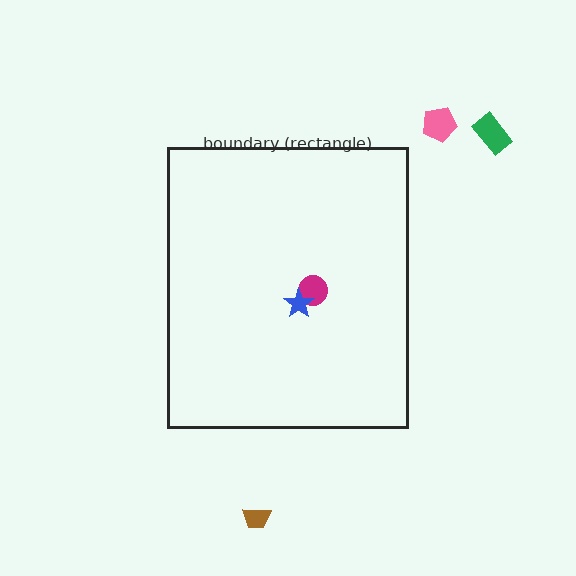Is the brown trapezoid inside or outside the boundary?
Outside.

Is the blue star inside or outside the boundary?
Inside.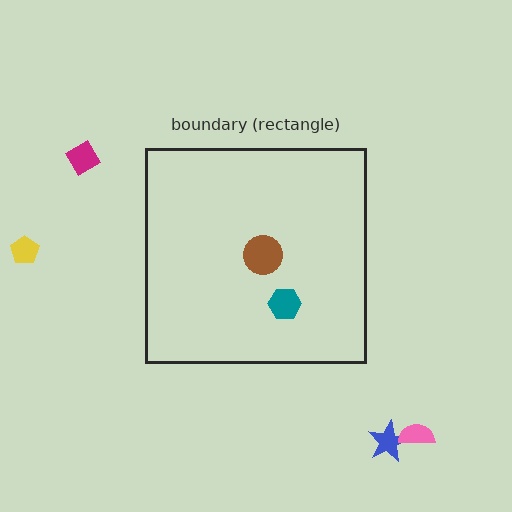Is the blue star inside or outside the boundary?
Outside.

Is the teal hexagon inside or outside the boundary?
Inside.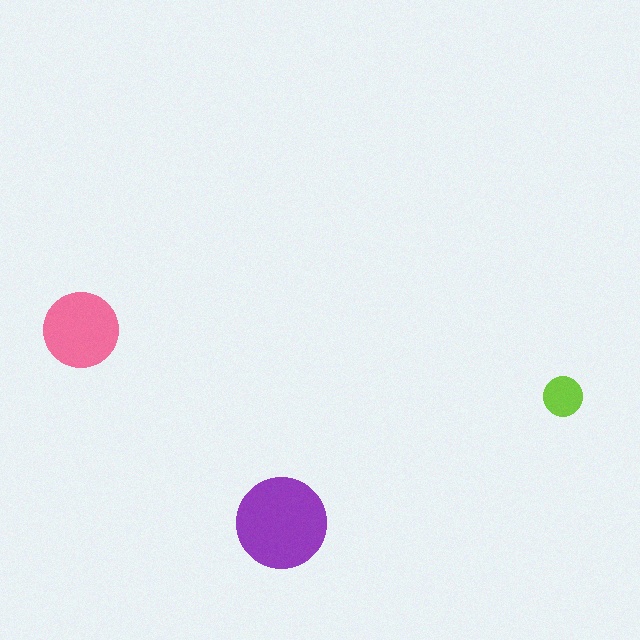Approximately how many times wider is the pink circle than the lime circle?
About 2 times wider.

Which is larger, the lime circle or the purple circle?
The purple one.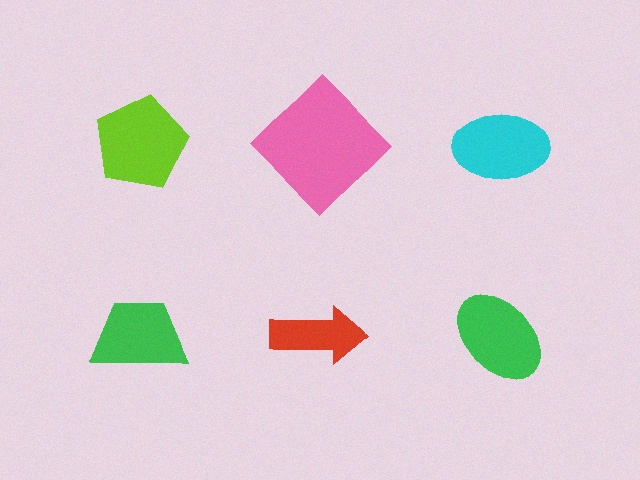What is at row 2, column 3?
A green ellipse.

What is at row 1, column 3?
A cyan ellipse.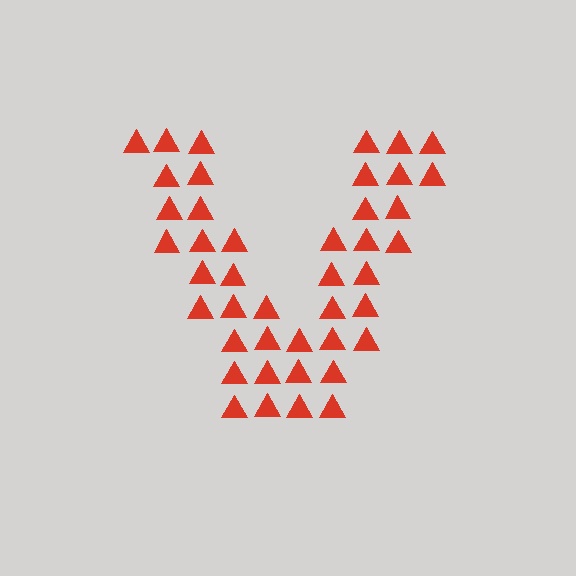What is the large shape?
The large shape is the letter V.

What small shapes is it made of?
It is made of small triangles.